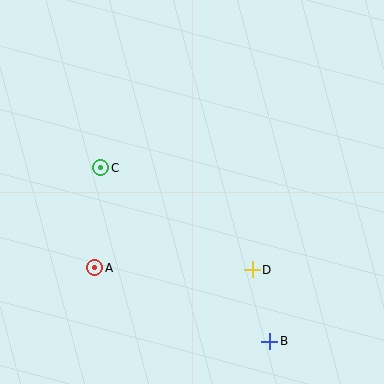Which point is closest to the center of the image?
Point C at (101, 168) is closest to the center.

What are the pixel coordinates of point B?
Point B is at (270, 341).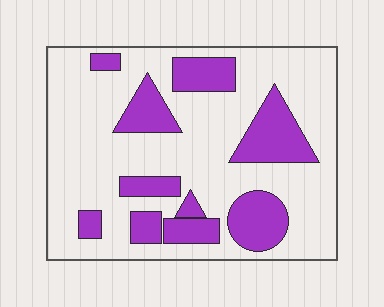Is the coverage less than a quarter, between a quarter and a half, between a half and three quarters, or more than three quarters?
Between a quarter and a half.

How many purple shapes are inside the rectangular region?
10.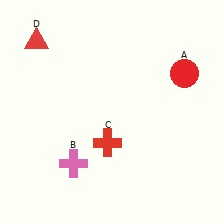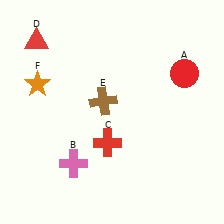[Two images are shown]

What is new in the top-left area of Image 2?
An orange star (F) was added in the top-left area of Image 2.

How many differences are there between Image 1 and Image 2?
There are 2 differences between the two images.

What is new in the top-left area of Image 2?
A brown cross (E) was added in the top-left area of Image 2.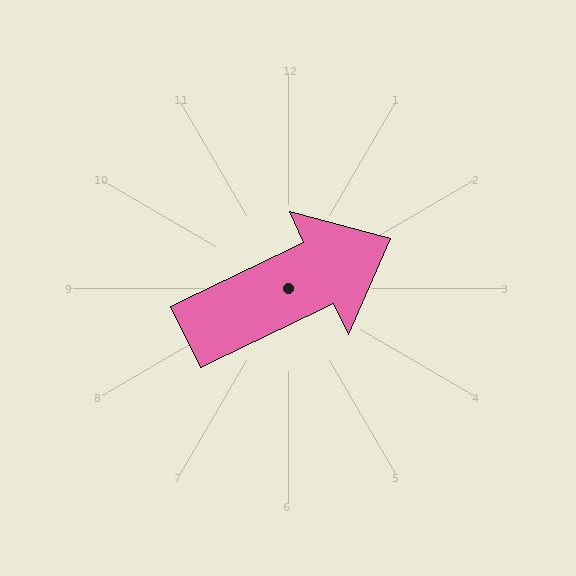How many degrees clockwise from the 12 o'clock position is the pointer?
Approximately 64 degrees.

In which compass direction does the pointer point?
Northeast.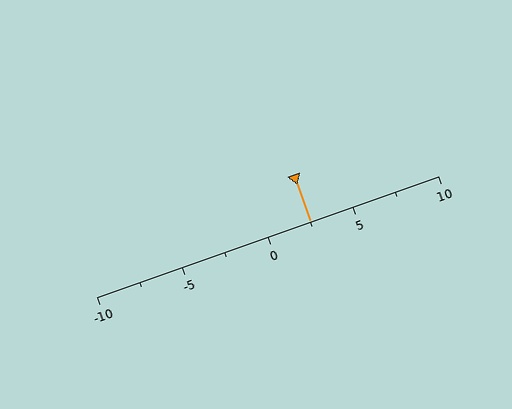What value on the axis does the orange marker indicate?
The marker indicates approximately 2.5.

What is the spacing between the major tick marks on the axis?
The major ticks are spaced 5 apart.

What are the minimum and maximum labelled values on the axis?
The axis runs from -10 to 10.